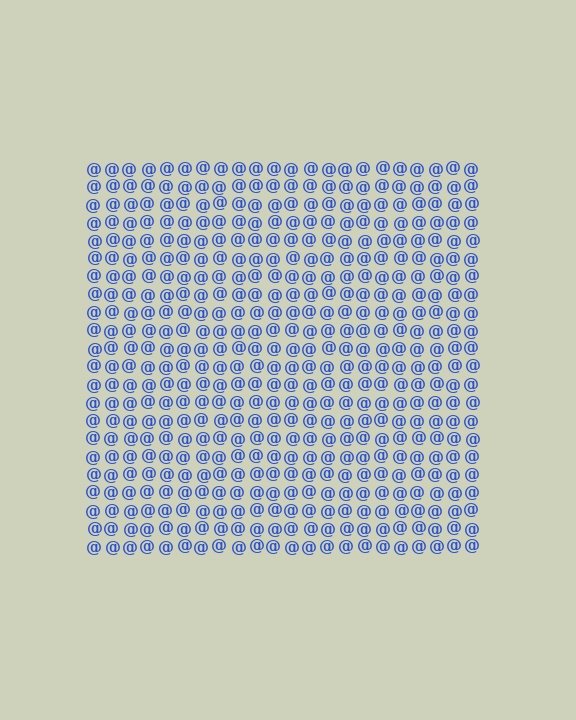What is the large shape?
The large shape is a square.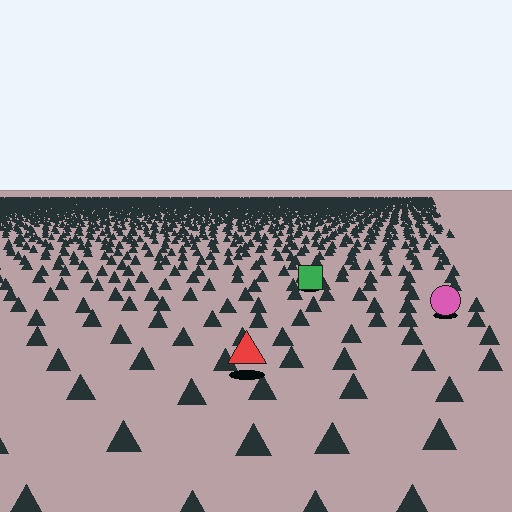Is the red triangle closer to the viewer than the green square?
Yes. The red triangle is closer — you can tell from the texture gradient: the ground texture is coarser near it.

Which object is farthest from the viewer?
The green square is farthest from the viewer. It appears smaller and the ground texture around it is denser.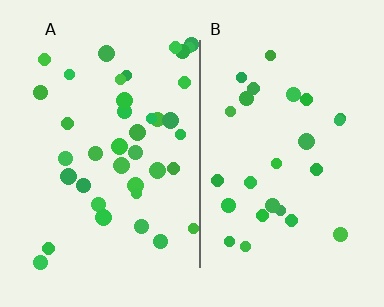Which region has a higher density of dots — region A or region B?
A (the left).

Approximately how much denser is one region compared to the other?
Approximately 1.5× — region A over region B.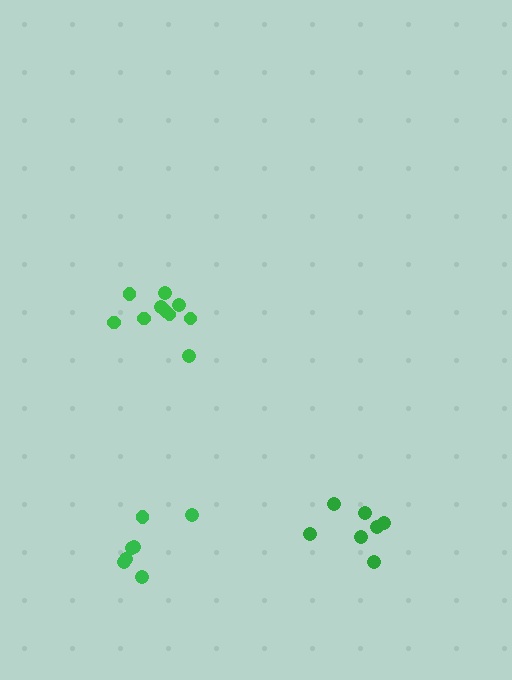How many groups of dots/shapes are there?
There are 3 groups.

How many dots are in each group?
Group 1: 7 dots, Group 2: 7 dots, Group 3: 10 dots (24 total).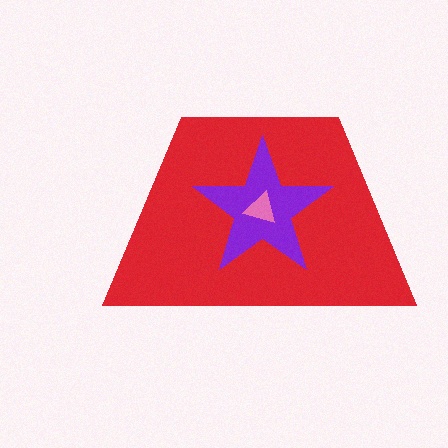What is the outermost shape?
The red trapezoid.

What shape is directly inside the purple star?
The pink triangle.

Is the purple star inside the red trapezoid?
Yes.